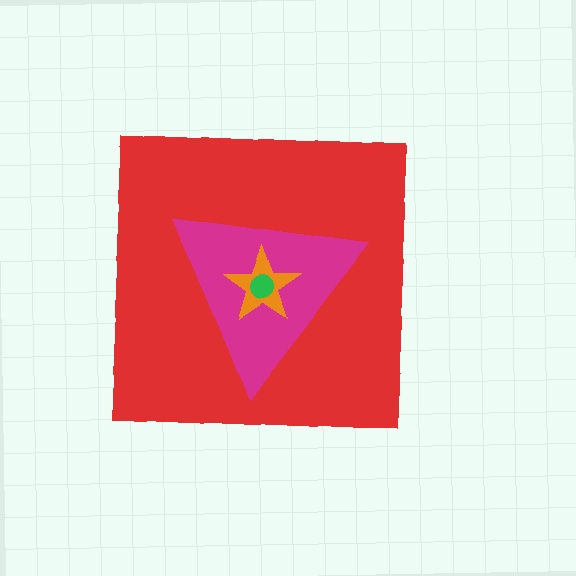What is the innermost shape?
The green circle.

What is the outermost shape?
The red square.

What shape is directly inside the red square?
The magenta triangle.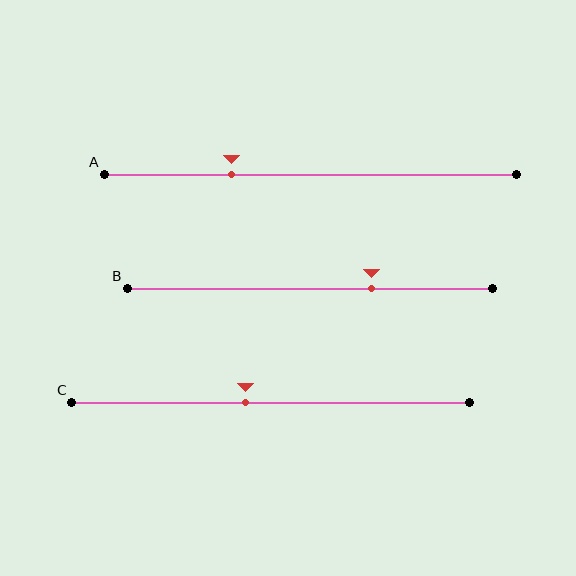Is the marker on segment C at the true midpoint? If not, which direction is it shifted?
No, the marker on segment C is shifted to the left by about 6% of the segment length.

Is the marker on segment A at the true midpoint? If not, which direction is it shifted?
No, the marker on segment A is shifted to the left by about 19% of the segment length.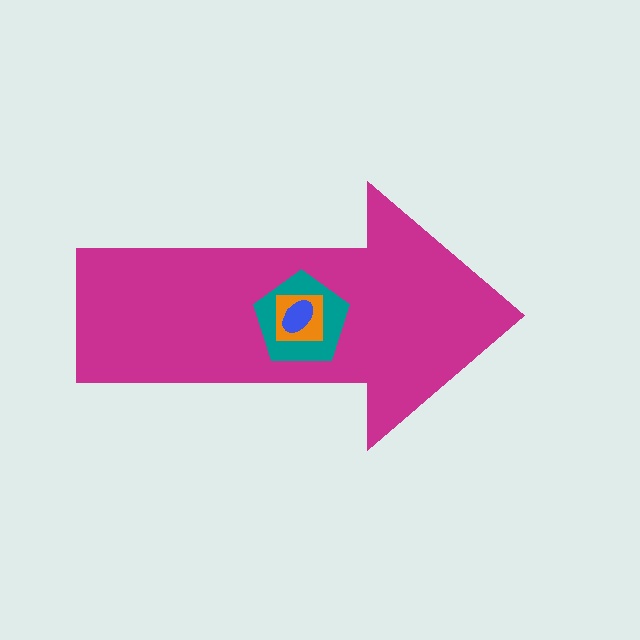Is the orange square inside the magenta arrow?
Yes.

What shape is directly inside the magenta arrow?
The teal pentagon.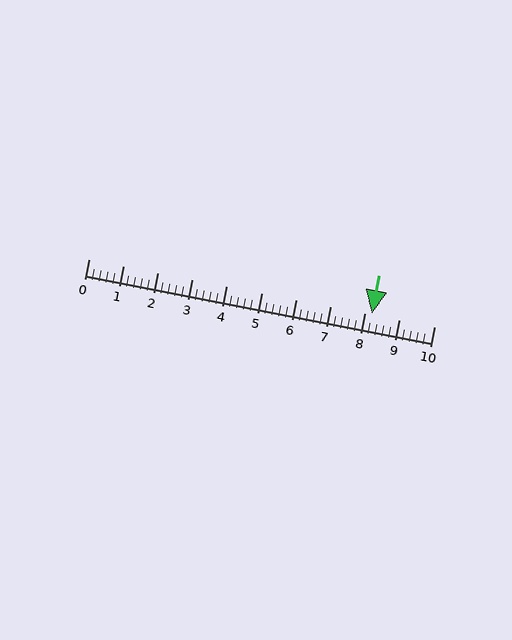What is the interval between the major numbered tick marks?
The major tick marks are spaced 1 units apart.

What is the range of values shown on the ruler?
The ruler shows values from 0 to 10.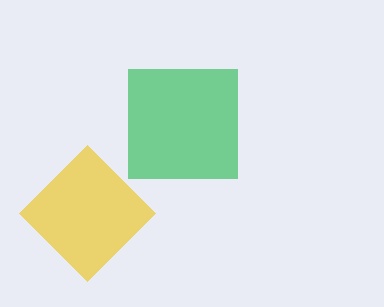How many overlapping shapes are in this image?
There are 2 overlapping shapes in the image.